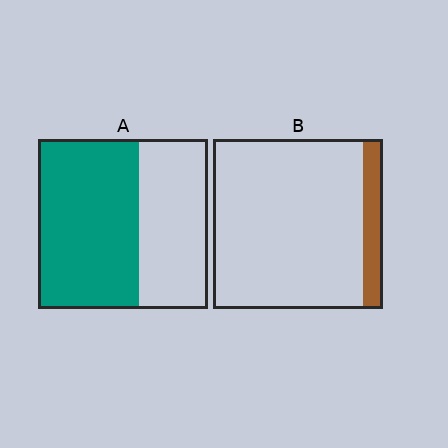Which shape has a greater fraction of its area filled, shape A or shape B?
Shape A.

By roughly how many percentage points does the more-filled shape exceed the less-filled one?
By roughly 50 percentage points (A over B).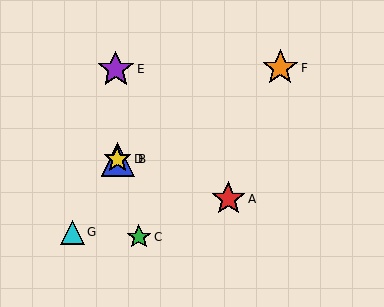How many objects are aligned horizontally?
2 objects (B, D) are aligned horizontally.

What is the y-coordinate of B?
Object B is at y≈159.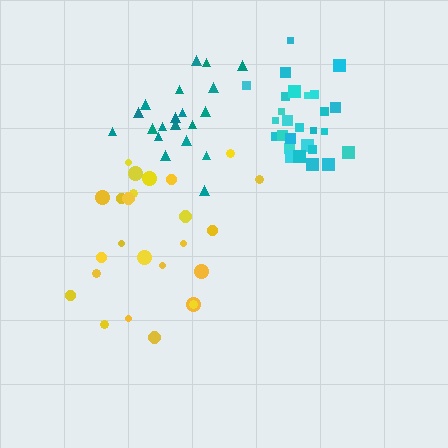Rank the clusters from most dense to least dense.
cyan, teal, yellow.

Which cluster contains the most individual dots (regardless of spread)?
Cyan (27).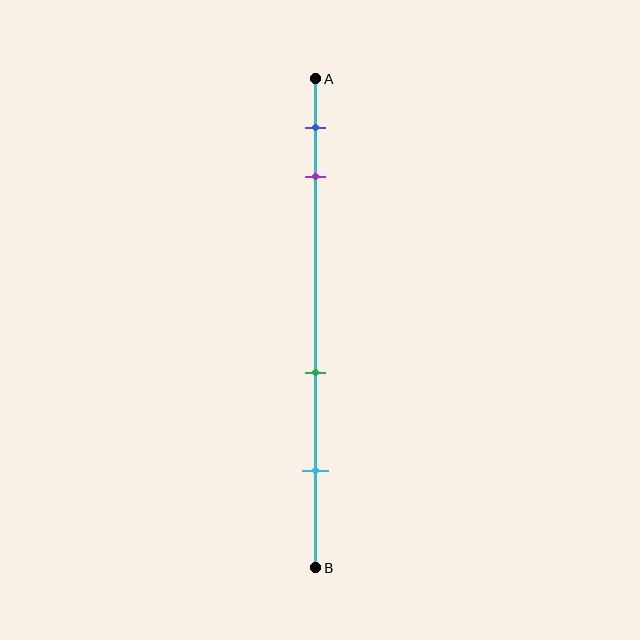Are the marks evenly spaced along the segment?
No, the marks are not evenly spaced.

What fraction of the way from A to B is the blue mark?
The blue mark is approximately 10% (0.1) of the way from A to B.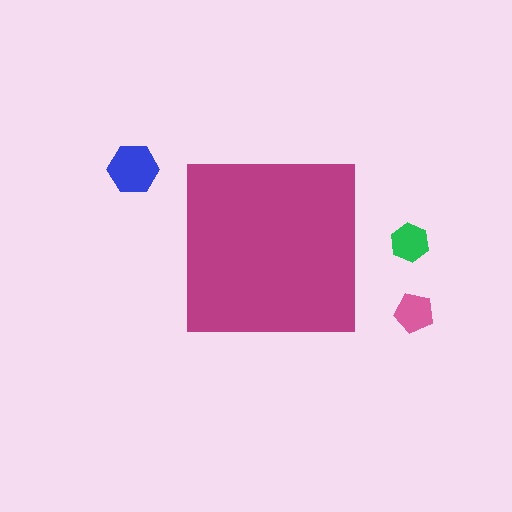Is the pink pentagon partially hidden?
No, the pink pentagon is fully visible.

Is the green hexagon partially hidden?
No, the green hexagon is fully visible.